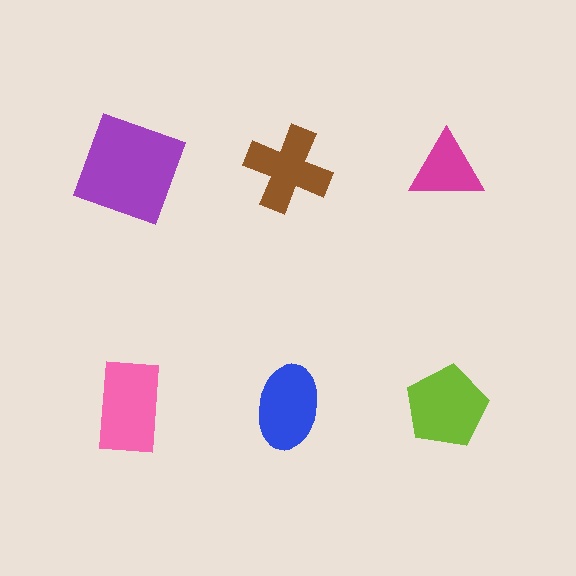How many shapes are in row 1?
3 shapes.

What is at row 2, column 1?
A pink rectangle.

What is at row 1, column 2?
A brown cross.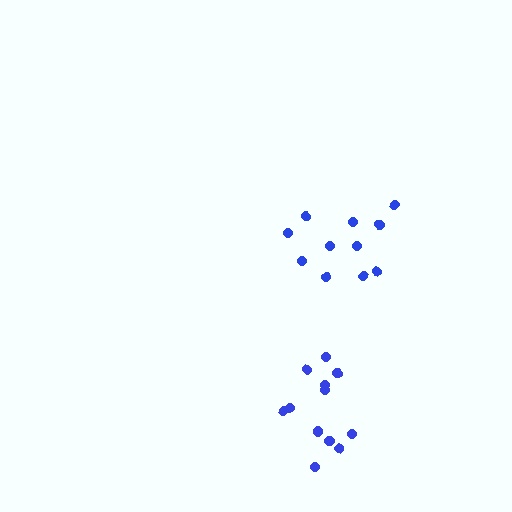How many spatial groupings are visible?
There are 2 spatial groupings.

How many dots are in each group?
Group 1: 11 dots, Group 2: 12 dots (23 total).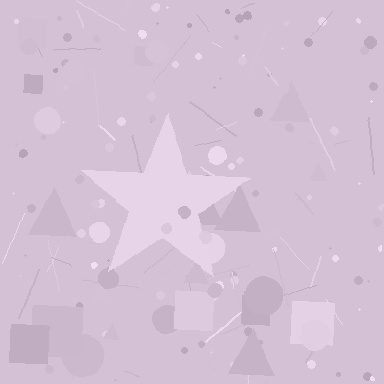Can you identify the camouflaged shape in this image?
The camouflaged shape is a star.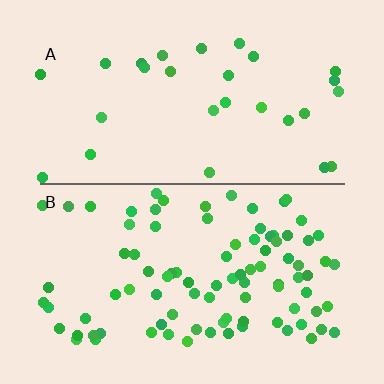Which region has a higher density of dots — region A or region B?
B (the bottom).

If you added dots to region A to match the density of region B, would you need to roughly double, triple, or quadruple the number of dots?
Approximately triple.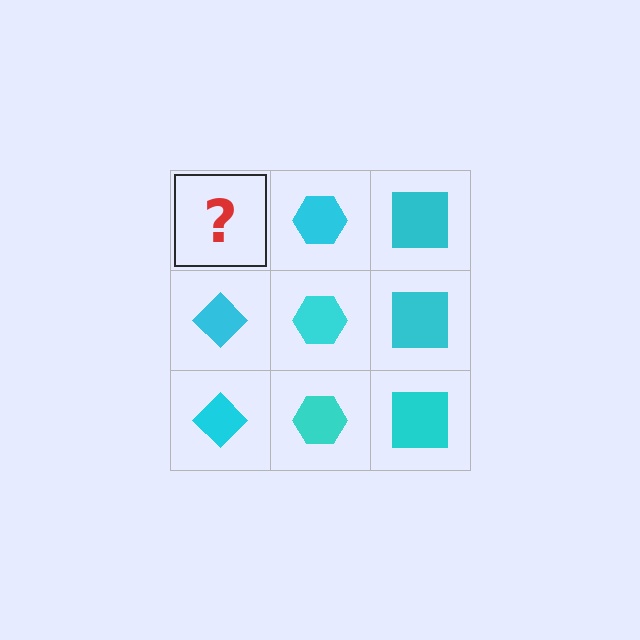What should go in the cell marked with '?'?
The missing cell should contain a cyan diamond.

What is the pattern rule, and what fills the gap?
The rule is that each column has a consistent shape. The gap should be filled with a cyan diamond.